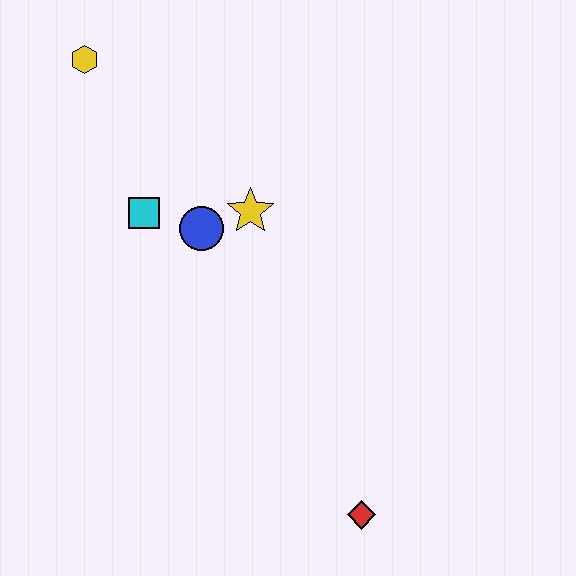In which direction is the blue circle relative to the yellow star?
The blue circle is to the left of the yellow star.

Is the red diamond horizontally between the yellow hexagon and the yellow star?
No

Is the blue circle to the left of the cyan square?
No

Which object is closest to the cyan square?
The blue circle is closest to the cyan square.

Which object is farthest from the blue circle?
The red diamond is farthest from the blue circle.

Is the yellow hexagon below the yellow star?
No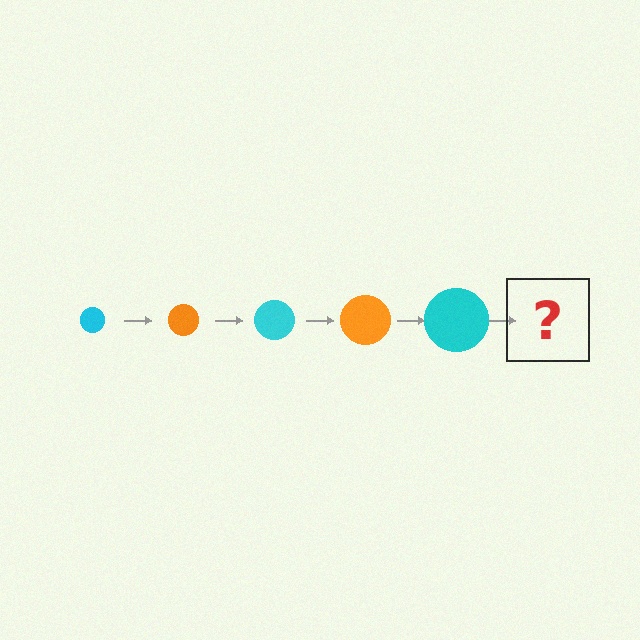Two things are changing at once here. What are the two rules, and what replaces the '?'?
The two rules are that the circle grows larger each step and the color cycles through cyan and orange. The '?' should be an orange circle, larger than the previous one.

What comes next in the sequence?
The next element should be an orange circle, larger than the previous one.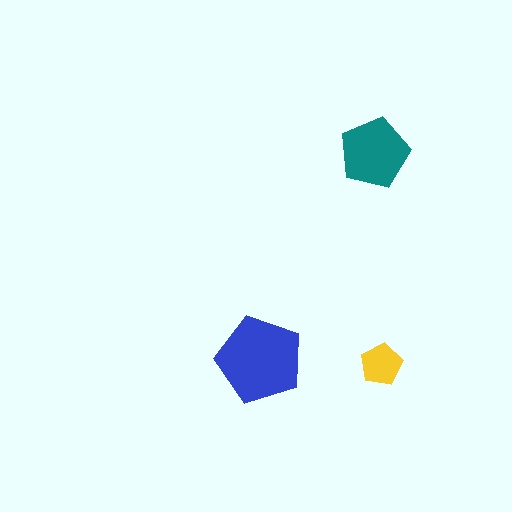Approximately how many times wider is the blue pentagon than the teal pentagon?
About 1.5 times wider.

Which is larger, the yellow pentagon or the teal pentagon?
The teal one.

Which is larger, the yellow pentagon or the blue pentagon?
The blue one.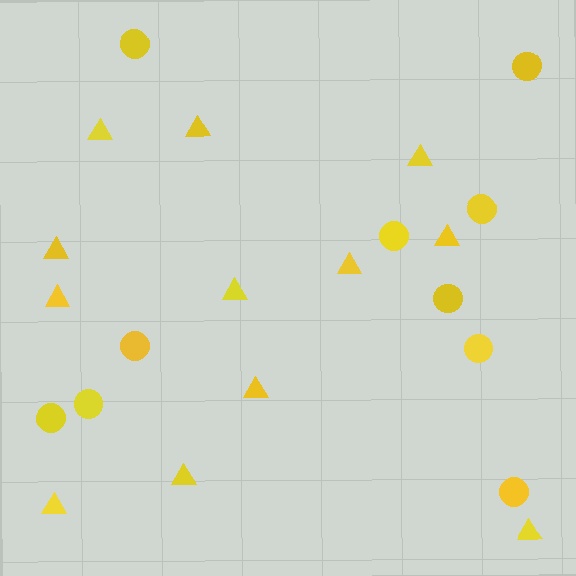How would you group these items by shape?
There are 2 groups: one group of circles (10) and one group of triangles (12).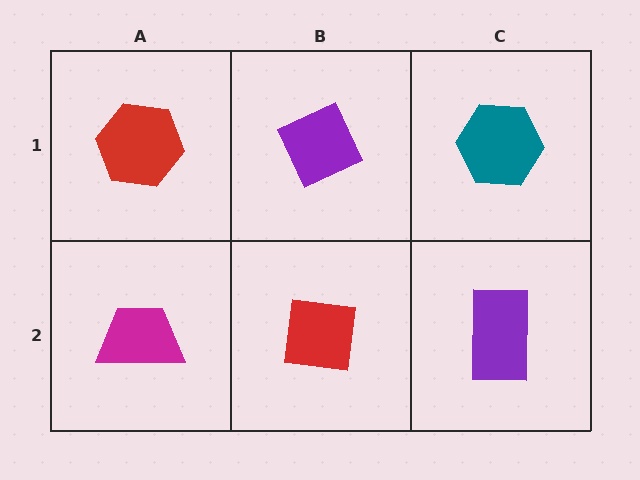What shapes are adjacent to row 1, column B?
A red square (row 2, column B), a red hexagon (row 1, column A), a teal hexagon (row 1, column C).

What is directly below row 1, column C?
A purple rectangle.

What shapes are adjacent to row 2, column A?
A red hexagon (row 1, column A), a red square (row 2, column B).